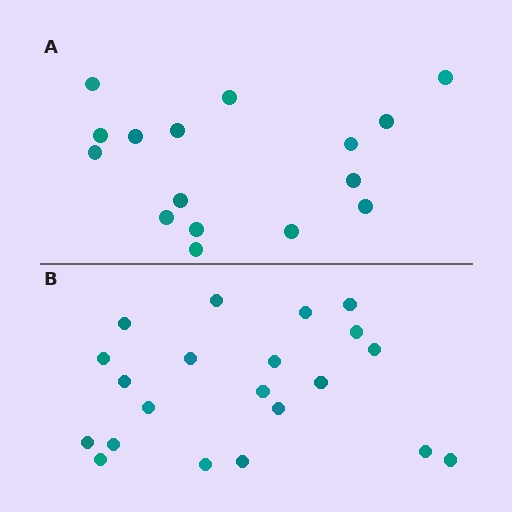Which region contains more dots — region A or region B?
Region B (the bottom region) has more dots.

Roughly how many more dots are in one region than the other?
Region B has about 5 more dots than region A.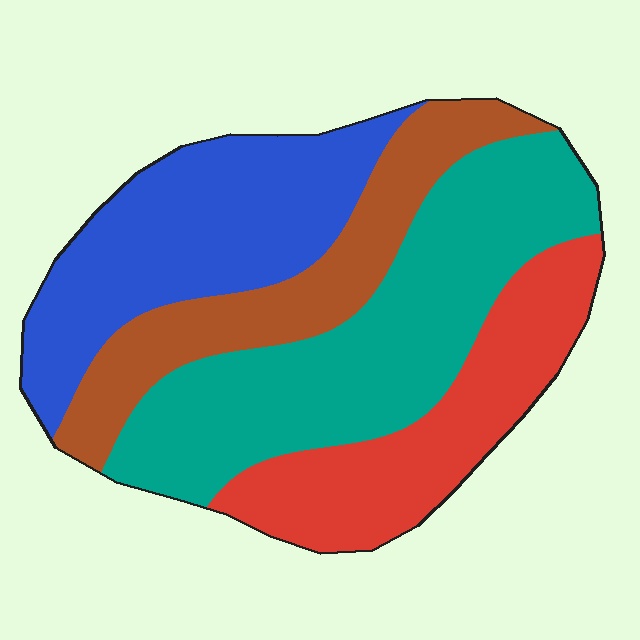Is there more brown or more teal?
Teal.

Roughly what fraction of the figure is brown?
Brown takes up about one fifth (1/5) of the figure.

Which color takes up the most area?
Teal, at roughly 35%.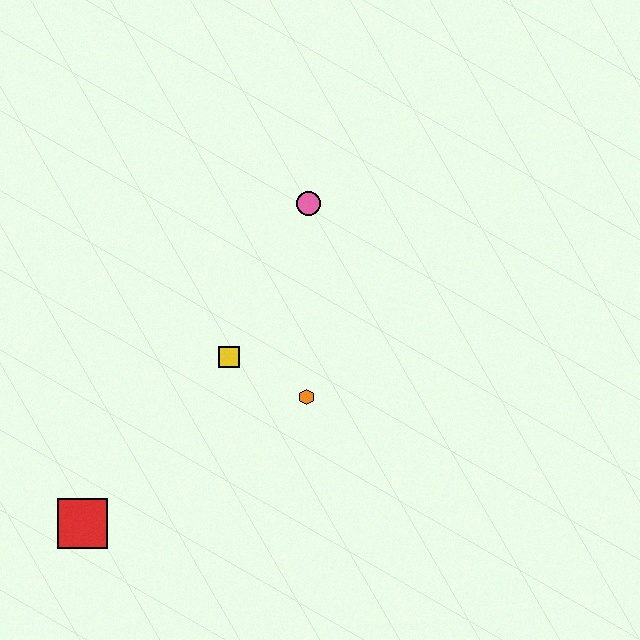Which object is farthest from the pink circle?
The red square is farthest from the pink circle.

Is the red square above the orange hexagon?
No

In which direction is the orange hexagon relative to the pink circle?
The orange hexagon is below the pink circle.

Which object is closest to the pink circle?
The yellow square is closest to the pink circle.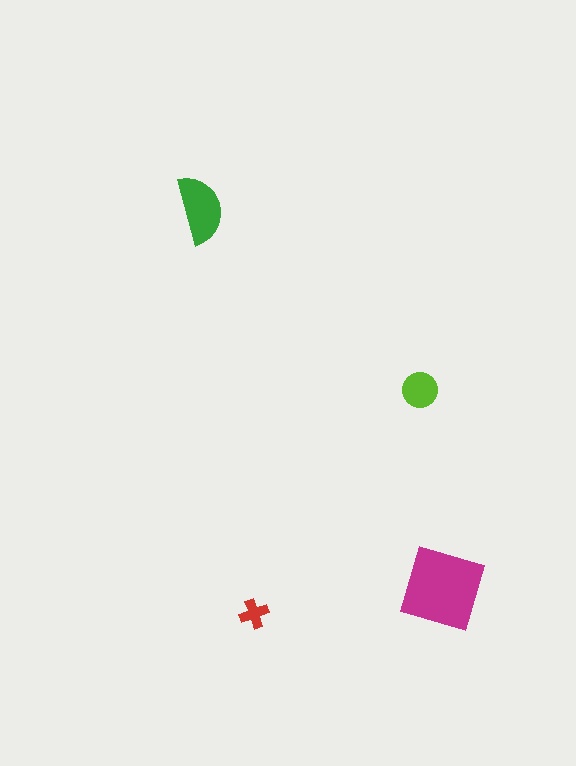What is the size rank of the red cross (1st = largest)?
4th.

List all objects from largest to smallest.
The magenta diamond, the green semicircle, the lime circle, the red cross.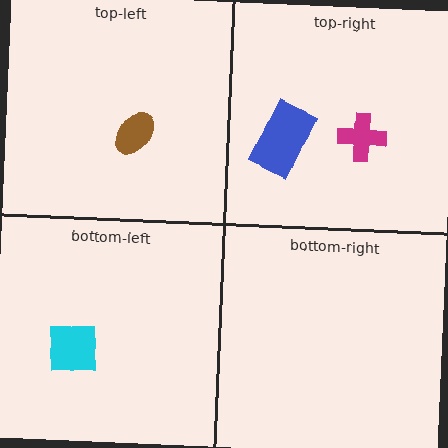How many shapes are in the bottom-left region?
1.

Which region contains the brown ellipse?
The top-left region.